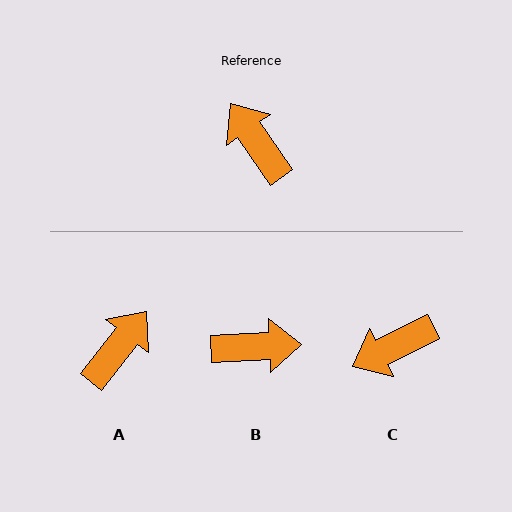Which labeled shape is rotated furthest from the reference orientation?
B, about 122 degrees away.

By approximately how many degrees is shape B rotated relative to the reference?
Approximately 122 degrees clockwise.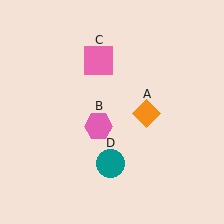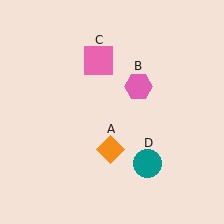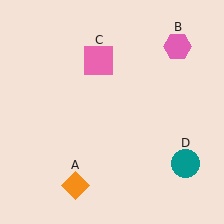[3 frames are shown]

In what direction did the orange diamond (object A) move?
The orange diamond (object A) moved down and to the left.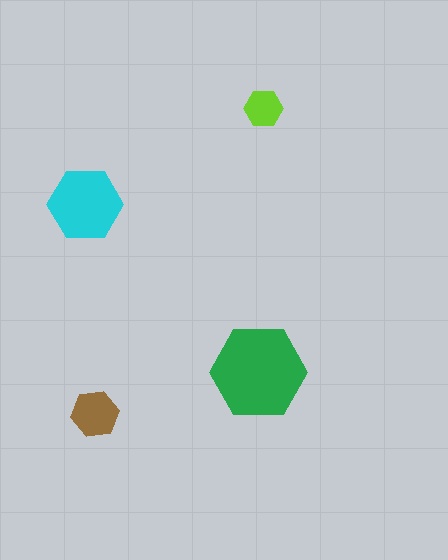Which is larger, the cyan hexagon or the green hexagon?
The green one.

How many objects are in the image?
There are 4 objects in the image.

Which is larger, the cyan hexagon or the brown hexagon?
The cyan one.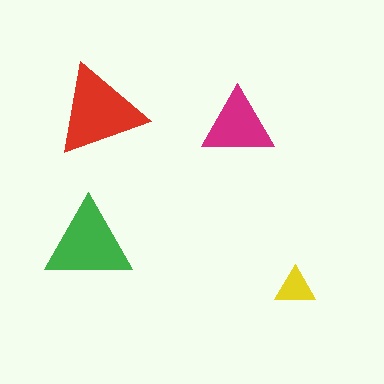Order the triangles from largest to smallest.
the red one, the green one, the magenta one, the yellow one.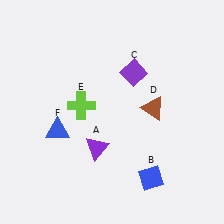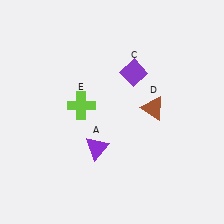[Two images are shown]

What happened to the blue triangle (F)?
The blue triangle (F) was removed in Image 2. It was in the bottom-left area of Image 1.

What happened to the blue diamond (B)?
The blue diamond (B) was removed in Image 2. It was in the bottom-right area of Image 1.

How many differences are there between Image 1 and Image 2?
There are 2 differences between the two images.